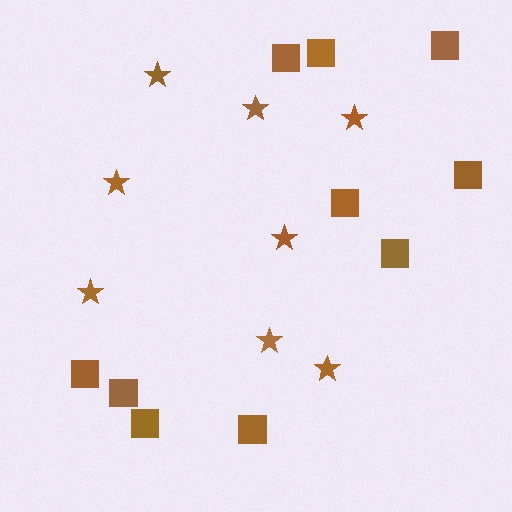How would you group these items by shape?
There are 2 groups: one group of stars (8) and one group of squares (10).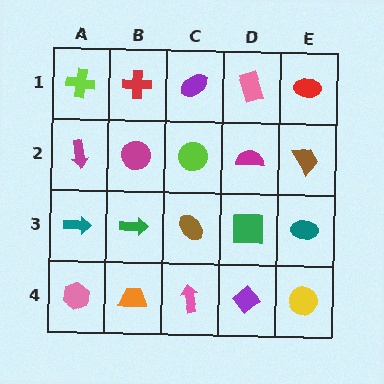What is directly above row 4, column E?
A teal ellipse.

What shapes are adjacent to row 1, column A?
A magenta arrow (row 2, column A), a red cross (row 1, column B).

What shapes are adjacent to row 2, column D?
A pink rectangle (row 1, column D), a green square (row 3, column D), a lime circle (row 2, column C), a brown trapezoid (row 2, column E).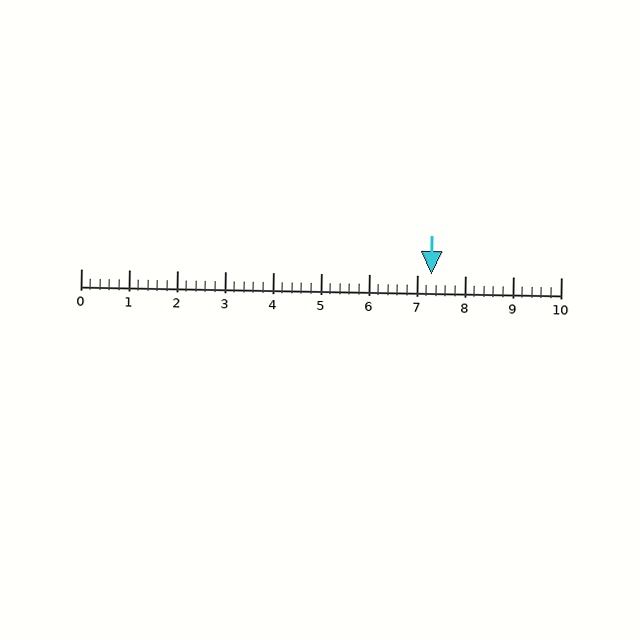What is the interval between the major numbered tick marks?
The major tick marks are spaced 1 units apart.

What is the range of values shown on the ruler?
The ruler shows values from 0 to 10.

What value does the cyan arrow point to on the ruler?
The cyan arrow points to approximately 7.3.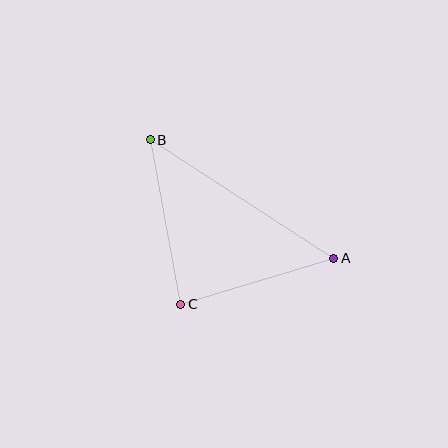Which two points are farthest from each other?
Points A and B are farthest from each other.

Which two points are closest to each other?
Points A and C are closest to each other.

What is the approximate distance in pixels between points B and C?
The distance between B and C is approximately 167 pixels.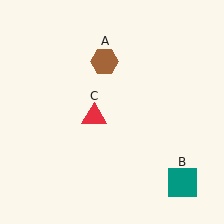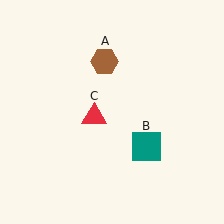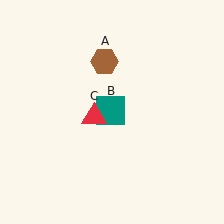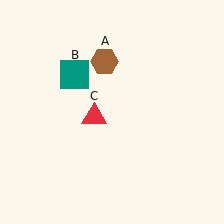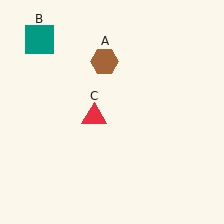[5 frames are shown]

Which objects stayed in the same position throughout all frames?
Brown hexagon (object A) and red triangle (object C) remained stationary.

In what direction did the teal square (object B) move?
The teal square (object B) moved up and to the left.